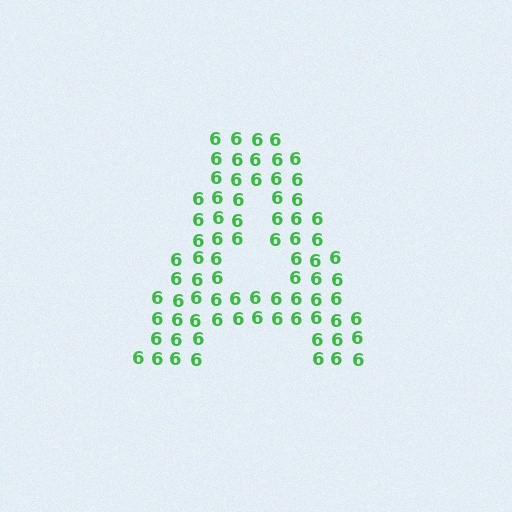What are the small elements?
The small elements are digit 6's.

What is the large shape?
The large shape is the letter A.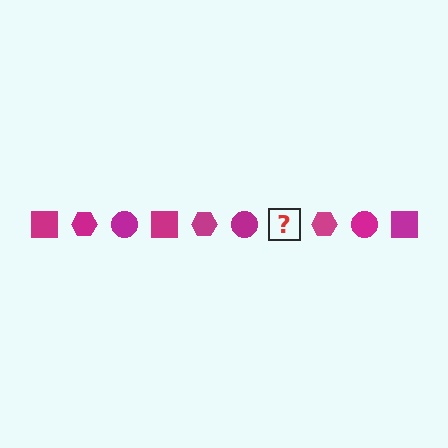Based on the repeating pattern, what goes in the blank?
The blank should be a magenta square.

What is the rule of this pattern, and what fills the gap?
The rule is that the pattern cycles through square, hexagon, circle shapes in magenta. The gap should be filled with a magenta square.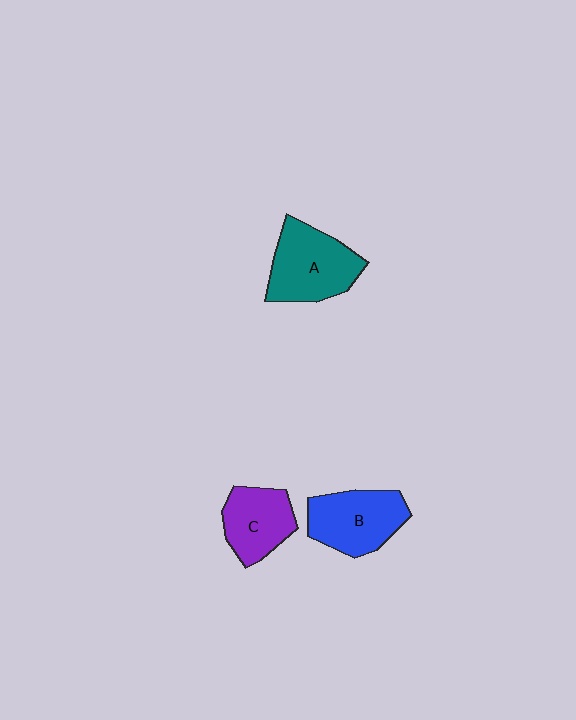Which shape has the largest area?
Shape A (teal).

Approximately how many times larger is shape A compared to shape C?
Approximately 1.3 times.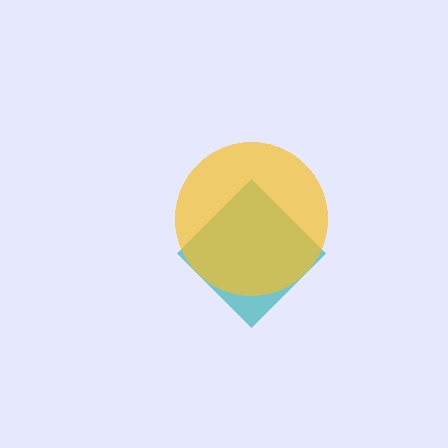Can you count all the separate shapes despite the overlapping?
Yes, there are 2 separate shapes.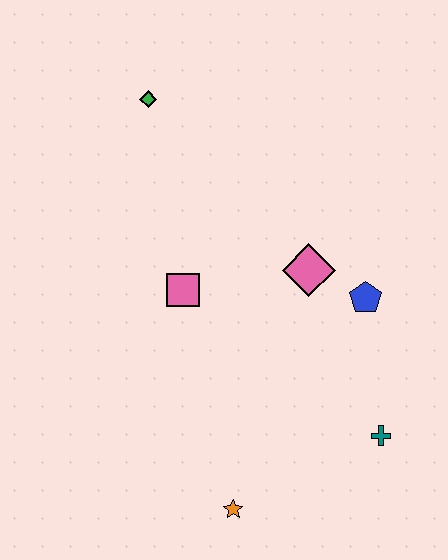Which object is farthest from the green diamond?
The orange star is farthest from the green diamond.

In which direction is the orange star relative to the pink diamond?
The orange star is below the pink diamond.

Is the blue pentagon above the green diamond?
No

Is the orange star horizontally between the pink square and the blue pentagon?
Yes